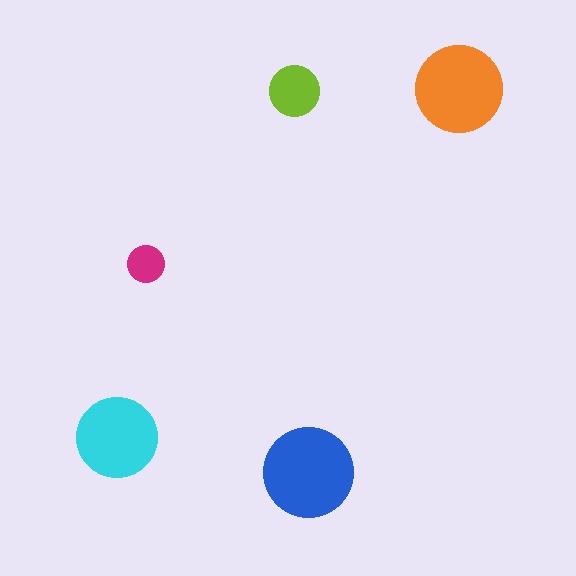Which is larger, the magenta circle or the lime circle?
The lime one.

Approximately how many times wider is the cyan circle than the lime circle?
About 1.5 times wider.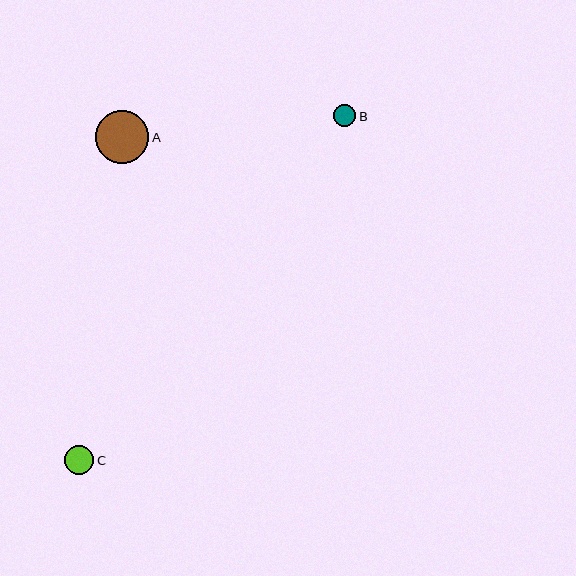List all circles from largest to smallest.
From largest to smallest: A, C, B.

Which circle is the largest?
Circle A is the largest with a size of approximately 53 pixels.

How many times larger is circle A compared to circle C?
Circle A is approximately 1.8 times the size of circle C.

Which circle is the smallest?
Circle B is the smallest with a size of approximately 22 pixels.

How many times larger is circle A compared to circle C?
Circle A is approximately 1.8 times the size of circle C.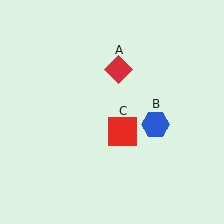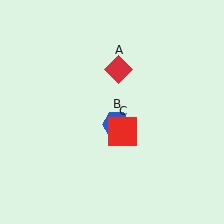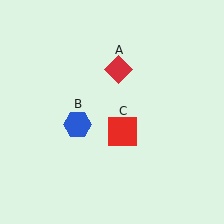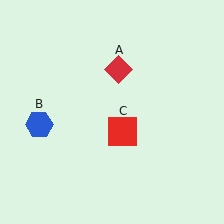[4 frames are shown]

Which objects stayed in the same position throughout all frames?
Red diamond (object A) and red square (object C) remained stationary.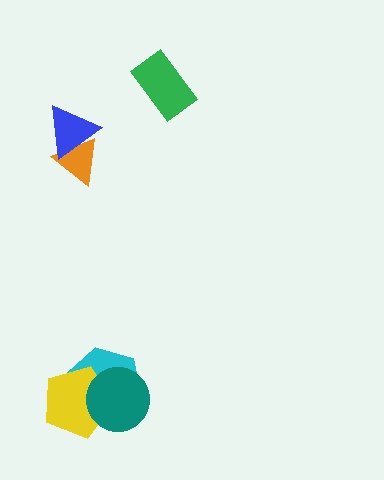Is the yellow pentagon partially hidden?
Yes, it is partially covered by another shape.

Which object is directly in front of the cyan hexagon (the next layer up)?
The yellow pentagon is directly in front of the cyan hexagon.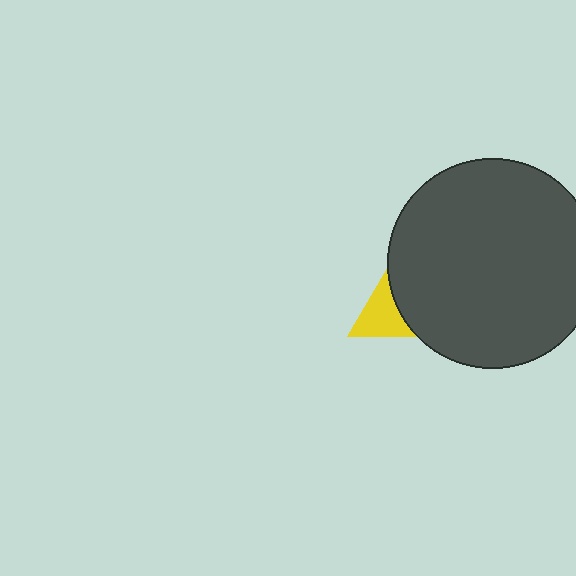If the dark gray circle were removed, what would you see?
You would see the complete yellow triangle.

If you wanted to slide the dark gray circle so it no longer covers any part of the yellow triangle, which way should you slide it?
Slide it right — that is the most direct way to separate the two shapes.